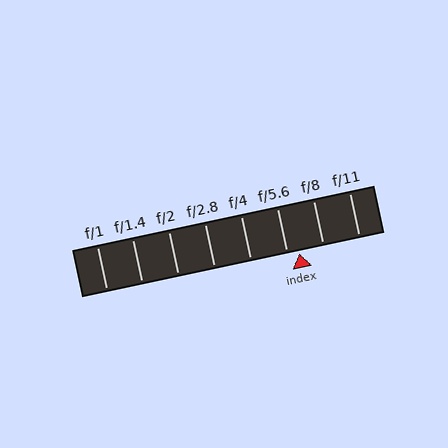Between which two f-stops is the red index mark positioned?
The index mark is between f/5.6 and f/8.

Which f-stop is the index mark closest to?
The index mark is closest to f/5.6.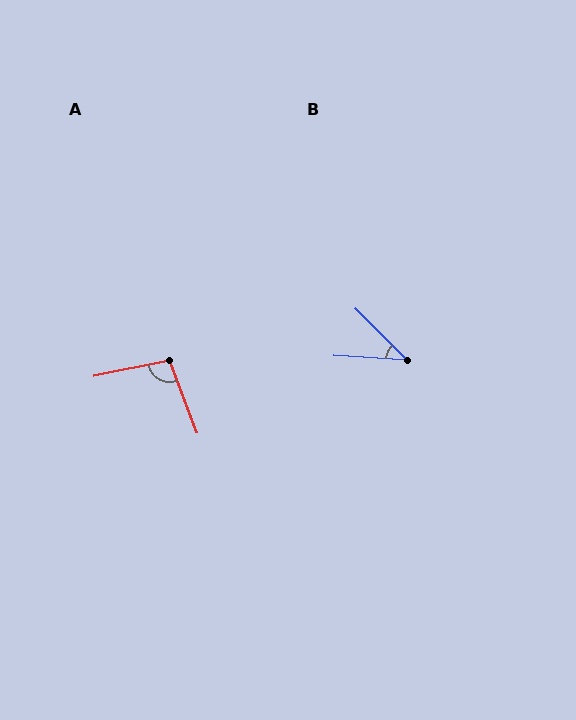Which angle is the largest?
A, at approximately 99 degrees.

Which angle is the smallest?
B, at approximately 41 degrees.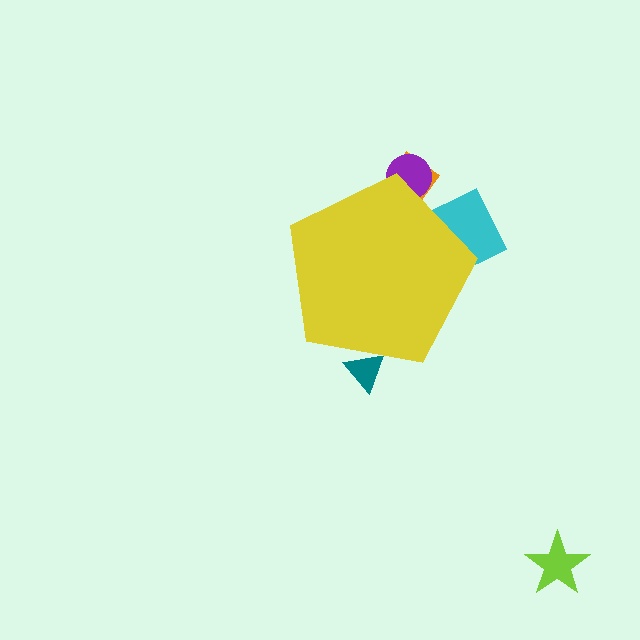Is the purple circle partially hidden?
Yes, the purple circle is partially hidden behind the yellow pentagon.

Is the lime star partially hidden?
No, the lime star is fully visible.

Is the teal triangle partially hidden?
Yes, the teal triangle is partially hidden behind the yellow pentagon.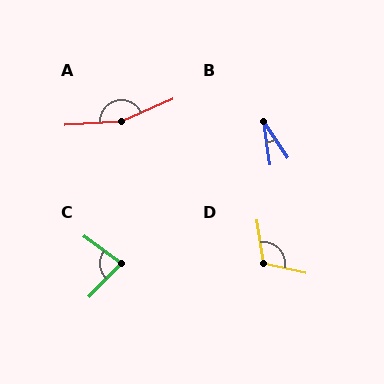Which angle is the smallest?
B, at approximately 24 degrees.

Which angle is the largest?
A, at approximately 160 degrees.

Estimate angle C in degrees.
Approximately 83 degrees.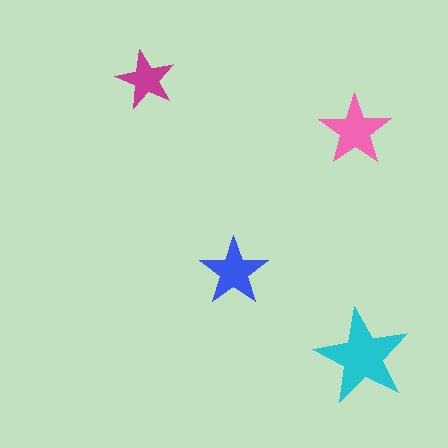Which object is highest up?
The magenta star is topmost.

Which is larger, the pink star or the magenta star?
The pink one.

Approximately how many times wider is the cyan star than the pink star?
About 1.5 times wider.